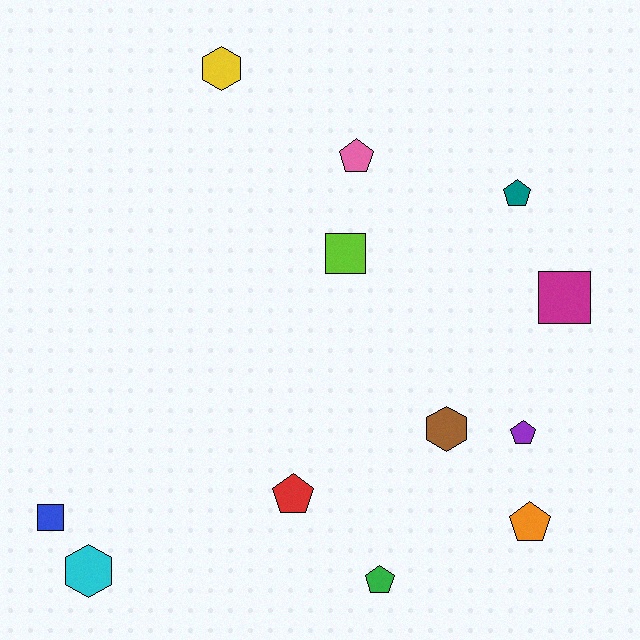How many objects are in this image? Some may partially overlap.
There are 12 objects.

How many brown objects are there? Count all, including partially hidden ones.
There is 1 brown object.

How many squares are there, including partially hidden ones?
There are 3 squares.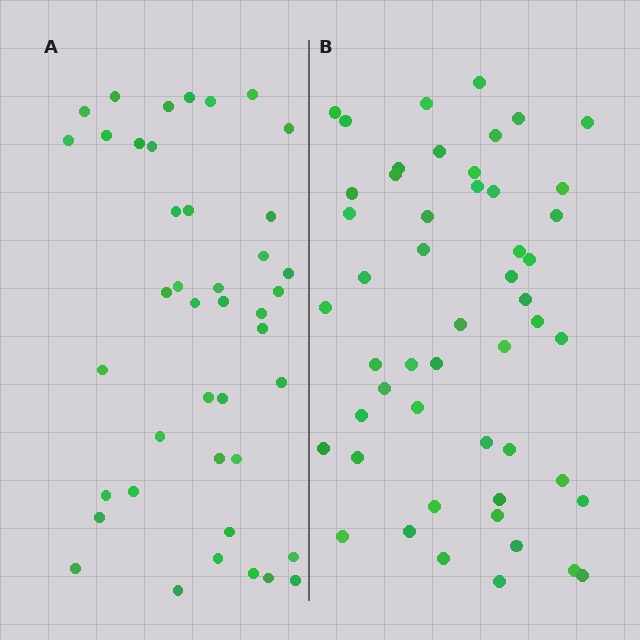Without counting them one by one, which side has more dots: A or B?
Region B (the right region) has more dots.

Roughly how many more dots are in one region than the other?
Region B has roughly 8 or so more dots than region A.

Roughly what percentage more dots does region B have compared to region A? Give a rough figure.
About 20% more.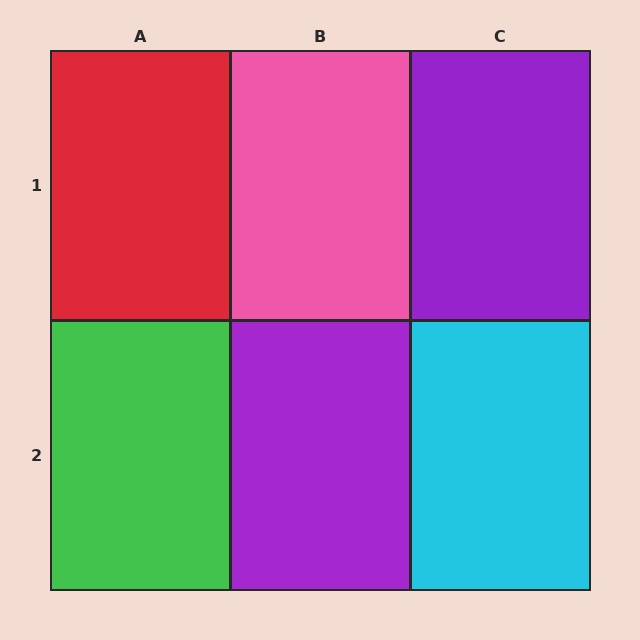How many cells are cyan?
1 cell is cyan.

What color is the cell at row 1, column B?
Pink.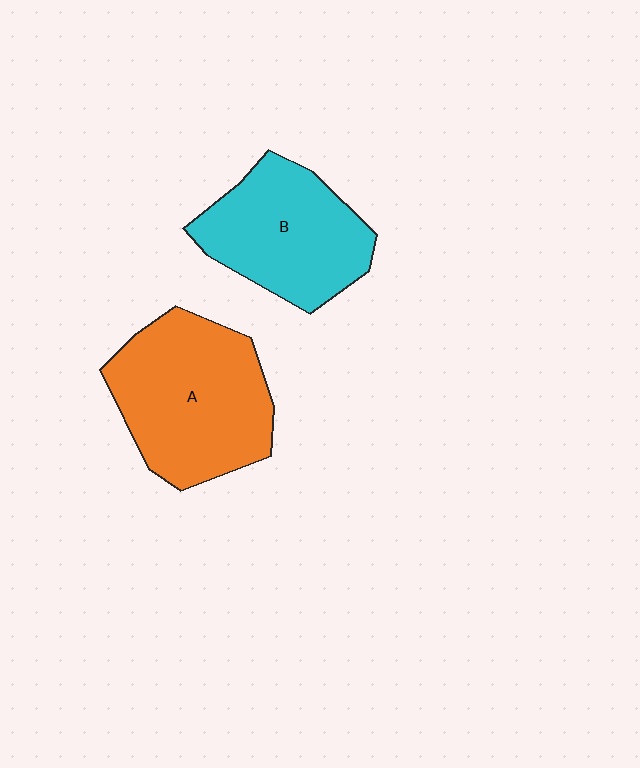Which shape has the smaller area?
Shape B (cyan).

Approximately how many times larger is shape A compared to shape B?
Approximately 1.2 times.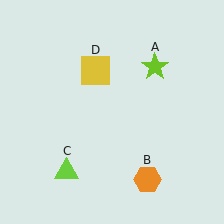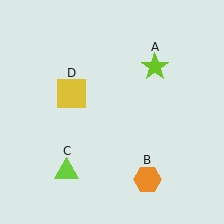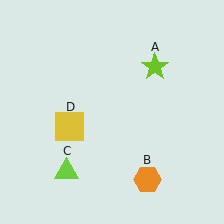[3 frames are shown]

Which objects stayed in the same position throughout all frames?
Lime star (object A) and orange hexagon (object B) and lime triangle (object C) remained stationary.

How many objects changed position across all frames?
1 object changed position: yellow square (object D).